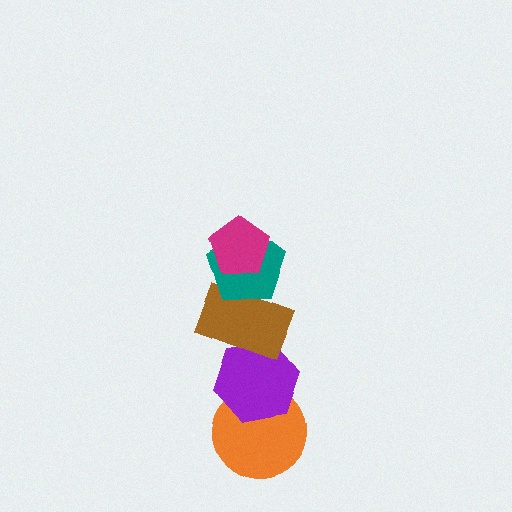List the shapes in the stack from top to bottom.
From top to bottom: the magenta pentagon, the teal pentagon, the brown rectangle, the purple hexagon, the orange circle.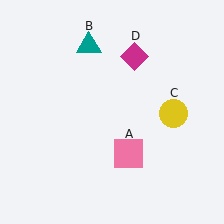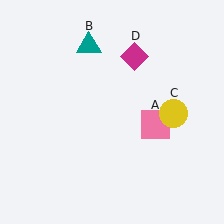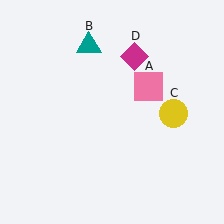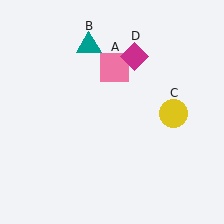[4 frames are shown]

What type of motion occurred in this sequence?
The pink square (object A) rotated counterclockwise around the center of the scene.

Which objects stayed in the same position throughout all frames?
Teal triangle (object B) and yellow circle (object C) and magenta diamond (object D) remained stationary.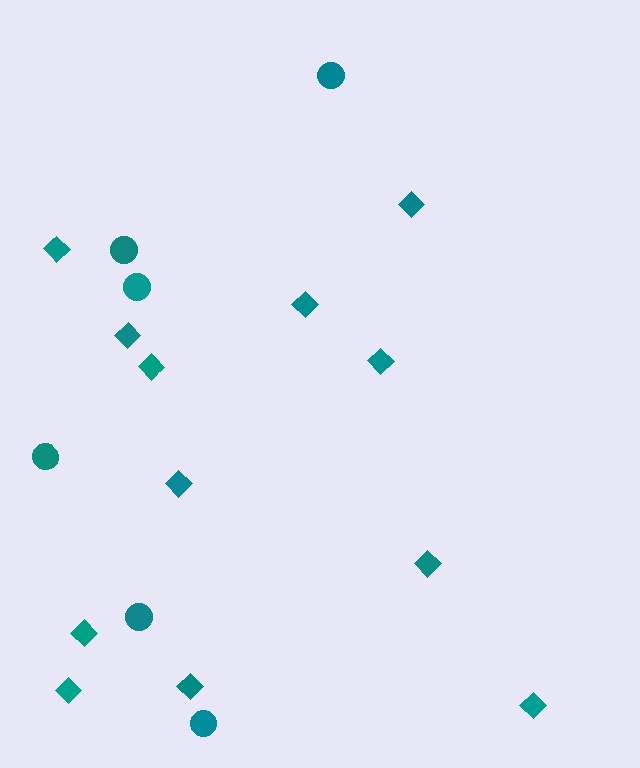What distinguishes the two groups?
There are 2 groups: one group of diamonds (12) and one group of circles (6).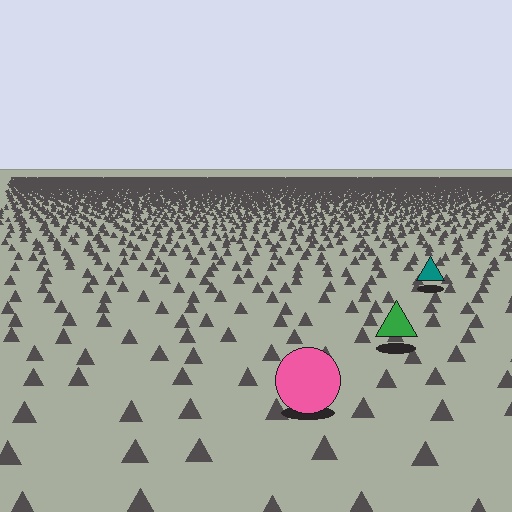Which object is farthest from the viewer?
The teal triangle is farthest from the viewer. It appears smaller and the ground texture around it is denser.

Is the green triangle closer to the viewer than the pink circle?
No. The pink circle is closer — you can tell from the texture gradient: the ground texture is coarser near it.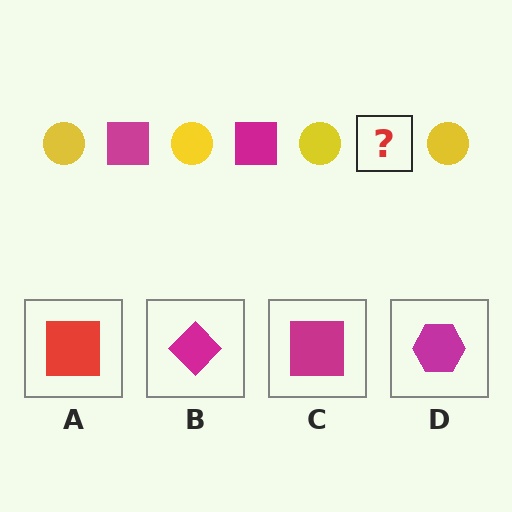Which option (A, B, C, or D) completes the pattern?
C.